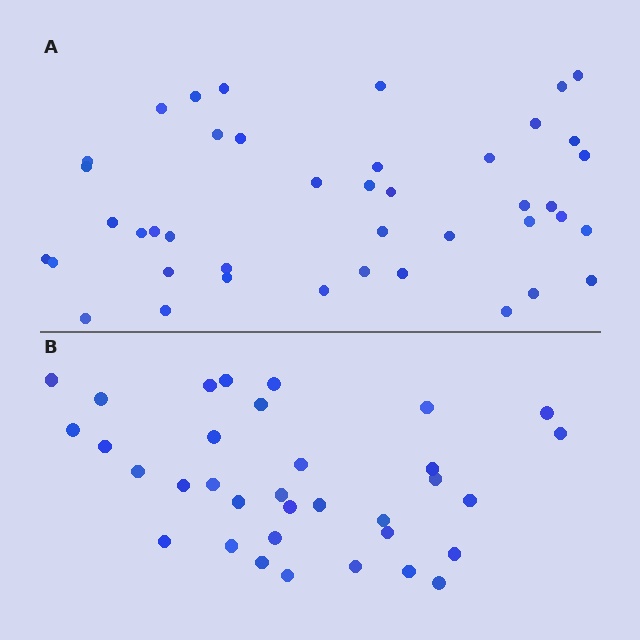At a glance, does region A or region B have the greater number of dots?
Region A (the top region) has more dots.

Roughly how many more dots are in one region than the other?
Region A has roughly 8 or so more dots than region B.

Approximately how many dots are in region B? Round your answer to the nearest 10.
About 30 dots. (The exact count is 34, which rounds to 30.)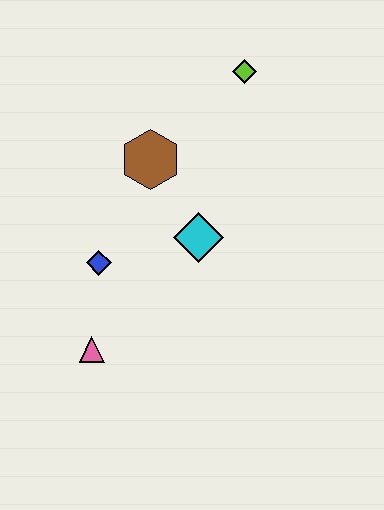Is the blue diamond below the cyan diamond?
Yes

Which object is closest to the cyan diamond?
The brown hexagon is closest to the cyan diamond.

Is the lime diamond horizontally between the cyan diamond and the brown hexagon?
No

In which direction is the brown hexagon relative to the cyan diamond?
The brown hexagon is above the cyan diamond.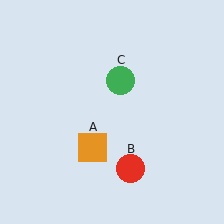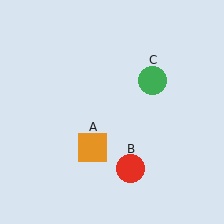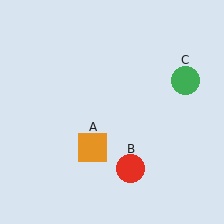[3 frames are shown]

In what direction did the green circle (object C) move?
The green circle (object C) moved right.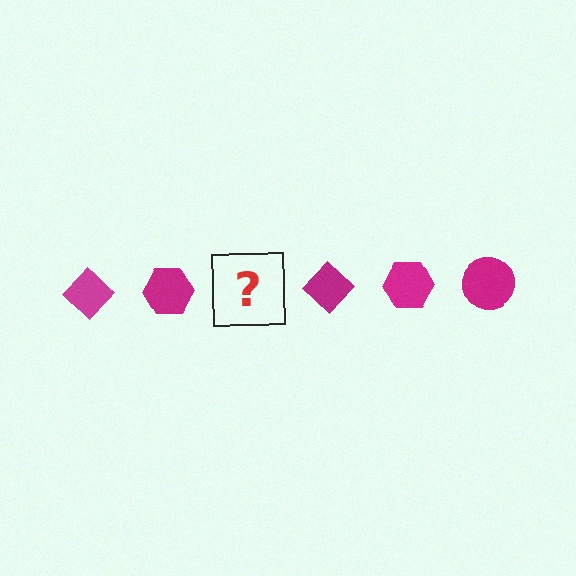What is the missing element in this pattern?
The missing element is a magenta circle.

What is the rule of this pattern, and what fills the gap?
The rule is that the pattern cycles through diamond, hexagon, circle shapes in magenta. The gap should be filled with a magenta circle.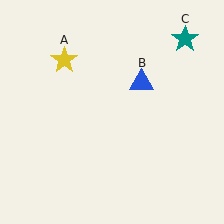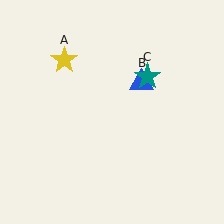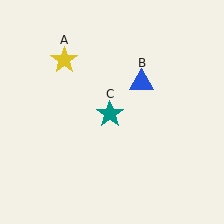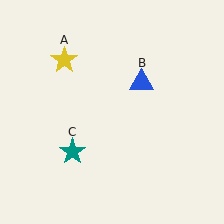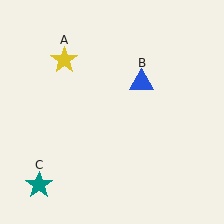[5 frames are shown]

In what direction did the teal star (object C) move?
The teal star (object C) moved down and to the left.